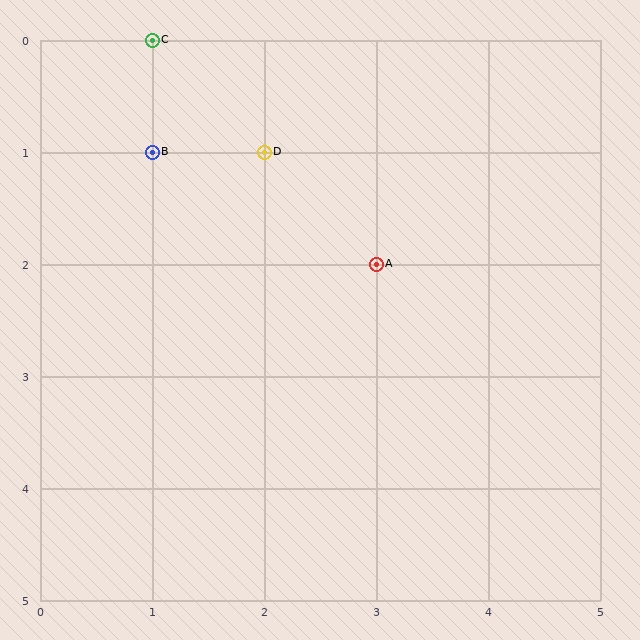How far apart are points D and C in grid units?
Points D and C are 1 column and 1 row apart (about 1.4 grid units diagonally).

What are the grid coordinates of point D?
Point D is at grid coordinates (2, 1).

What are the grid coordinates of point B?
Point B is at grid coordinates (1, 1).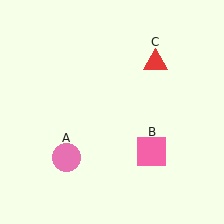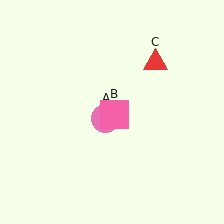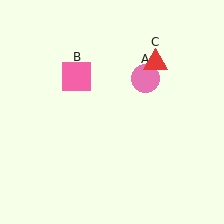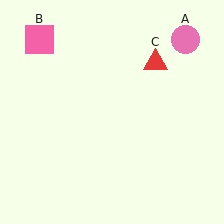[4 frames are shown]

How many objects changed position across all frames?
2 objects changed position: pink circle (object A), pink square (object B).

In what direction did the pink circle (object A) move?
The pink circle (object A) moved up and to the right.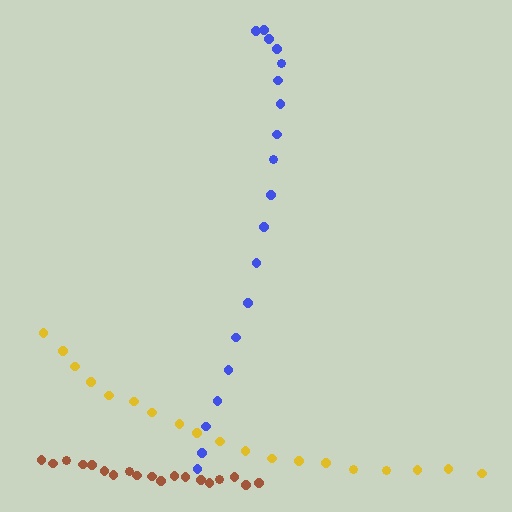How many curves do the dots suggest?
There are 3 distinct paths.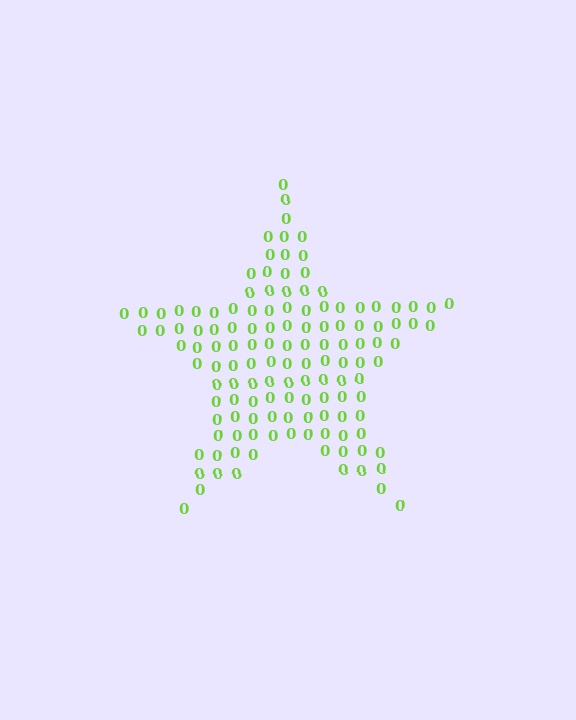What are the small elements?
The small elements are digit 0's.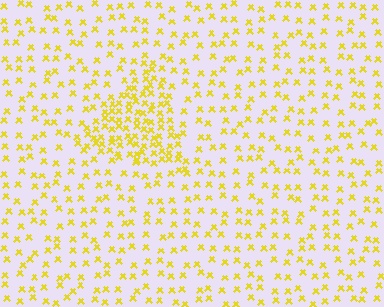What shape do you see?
I see a triangle.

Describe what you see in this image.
The image contains small yellow elements arranged at two different densities. A triangle-shaped region is visible where the elements are more densely packed than the surrounding area.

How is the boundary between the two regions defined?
The boundary is defined by a change in element density (approximately 2.4x ratio). All elements are the same color, size, and shape.